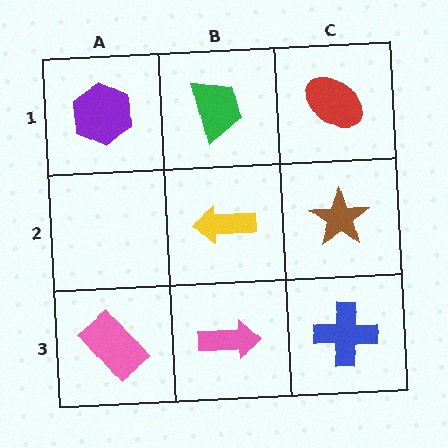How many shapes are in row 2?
2 shapes.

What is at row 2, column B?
A yellow arrow.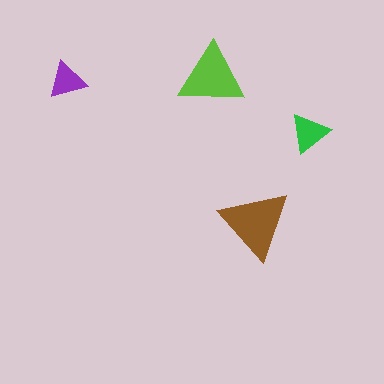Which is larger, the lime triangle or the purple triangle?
The lime one.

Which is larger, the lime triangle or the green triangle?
The lime one.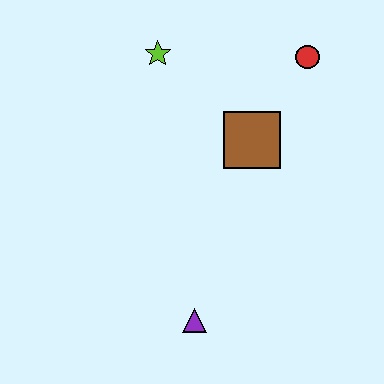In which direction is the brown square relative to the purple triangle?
The brown square is above the purple triangle.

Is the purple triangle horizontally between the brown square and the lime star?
Yes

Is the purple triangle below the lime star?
Yes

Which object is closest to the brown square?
The red circle is closest to the brown square.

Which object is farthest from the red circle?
The purple triangle is farthest from the red circle.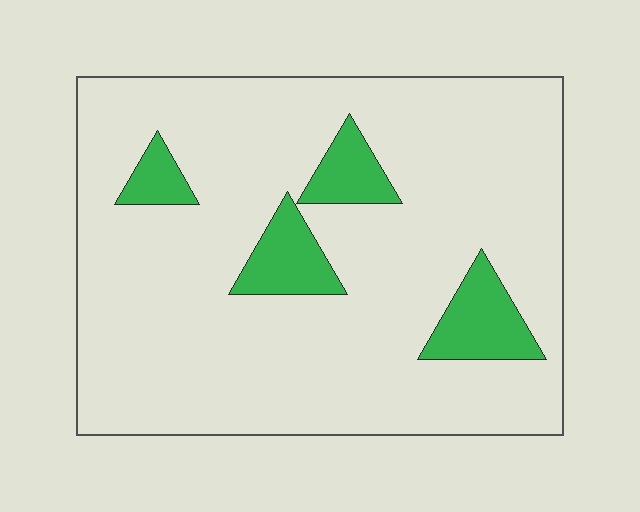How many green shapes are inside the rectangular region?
4.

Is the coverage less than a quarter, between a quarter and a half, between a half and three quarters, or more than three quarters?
Less than a quarter.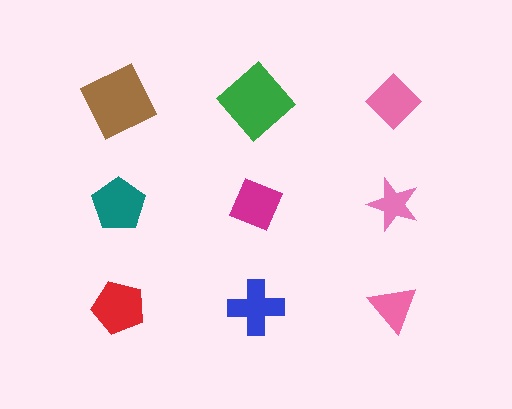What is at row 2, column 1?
A teal pentagon.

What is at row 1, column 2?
A green diamond.